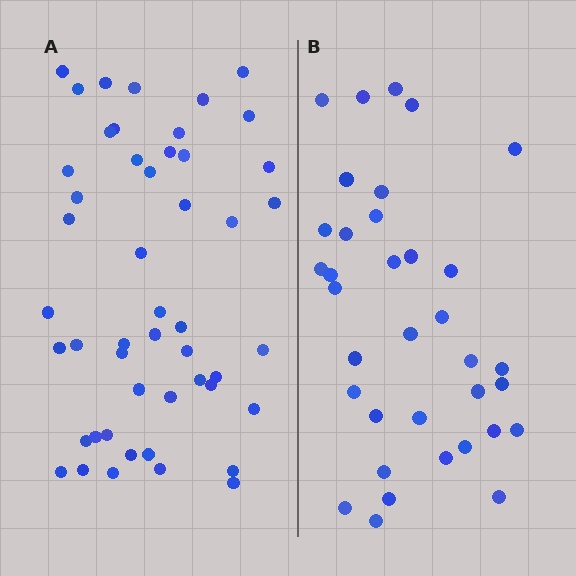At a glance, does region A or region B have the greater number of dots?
Region A (the left region) has more dots.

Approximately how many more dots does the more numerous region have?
Region A has approximately 15 more dots than region B.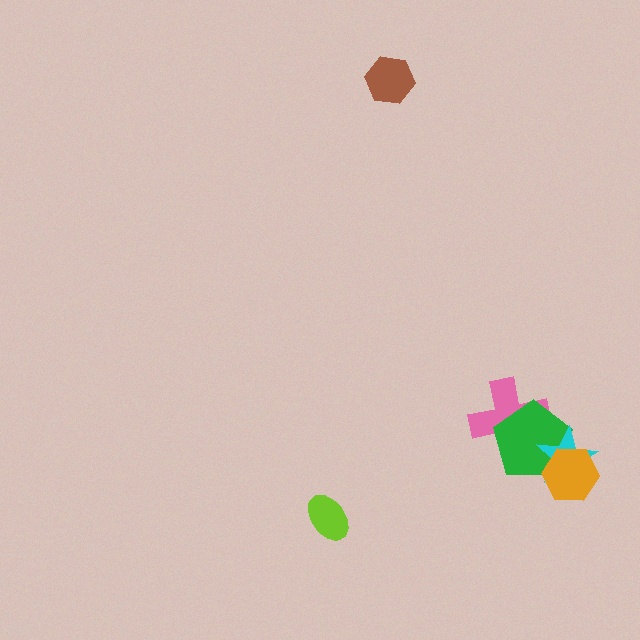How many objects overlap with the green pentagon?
3 objects overlap with the green pentagon.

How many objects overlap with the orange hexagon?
2 objects overlap with the orange hexagon.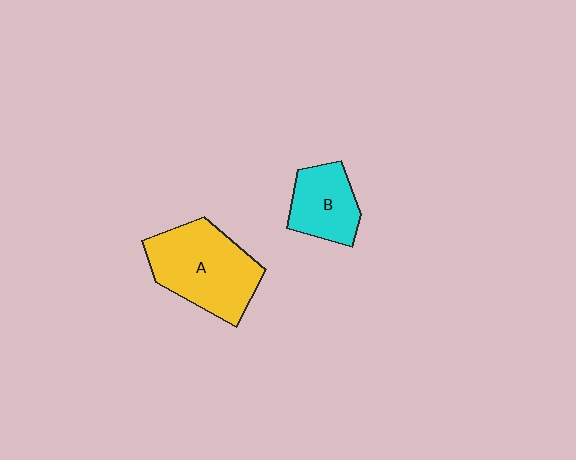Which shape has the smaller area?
Shape B (cyan).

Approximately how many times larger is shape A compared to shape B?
Approximately 1.7 times.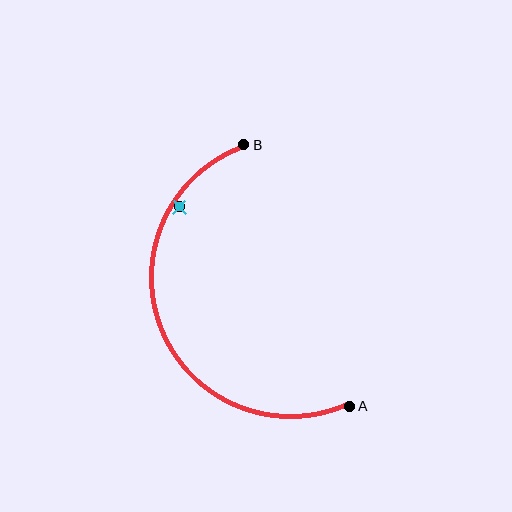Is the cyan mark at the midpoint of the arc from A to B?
No — the cyan mark does not lie on the arc at all. It sits slightly inside the curve.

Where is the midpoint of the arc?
The arc midpoint is the point on the curve farthest from the straight line joining A and B. It sits to the left of that line.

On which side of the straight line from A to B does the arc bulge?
The arc bulges to the left of the straight line connecting A and B.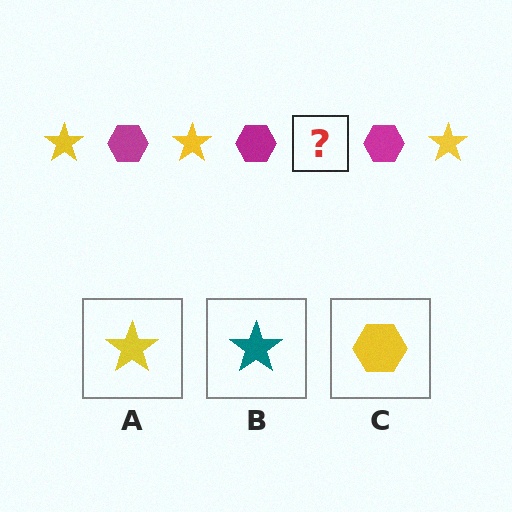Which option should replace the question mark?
Option A.